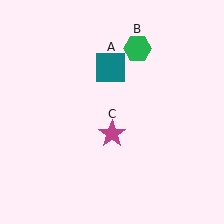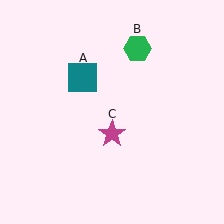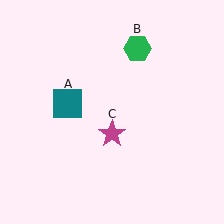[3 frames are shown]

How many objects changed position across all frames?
1 object changed position: teal square (object A).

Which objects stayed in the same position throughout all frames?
Green hexagon (object B) and magenta star (object C) remained stationary.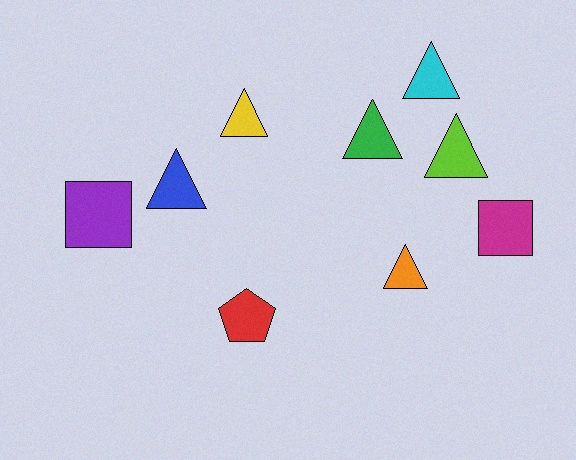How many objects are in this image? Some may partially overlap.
There are 9 objects.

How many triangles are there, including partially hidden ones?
There are 6 triangles.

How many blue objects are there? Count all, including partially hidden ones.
There is 1 blue object.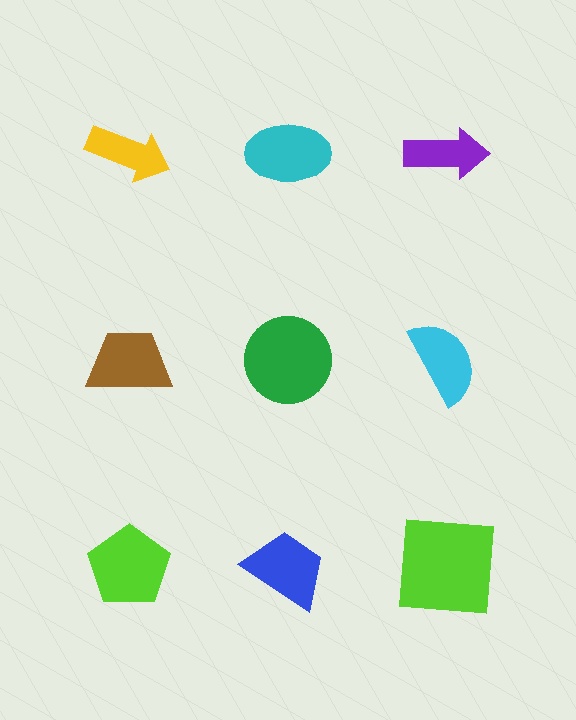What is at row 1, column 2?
A cyan ellipse.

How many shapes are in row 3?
3 shapes.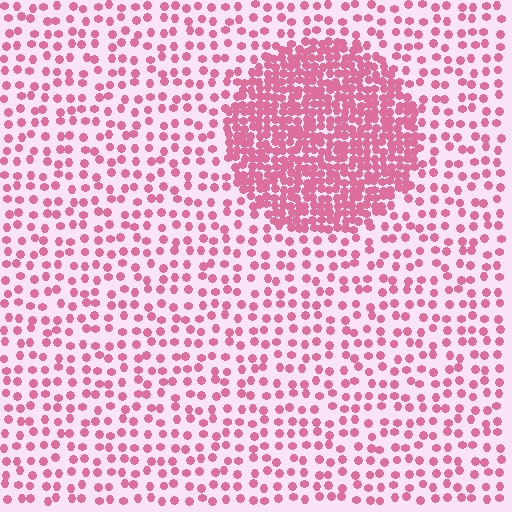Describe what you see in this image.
The image contains small pink elements arranged at two different densities. A circle-shaped region is visible where the elements are more densely packed than the surrounding area.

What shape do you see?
I see a circle.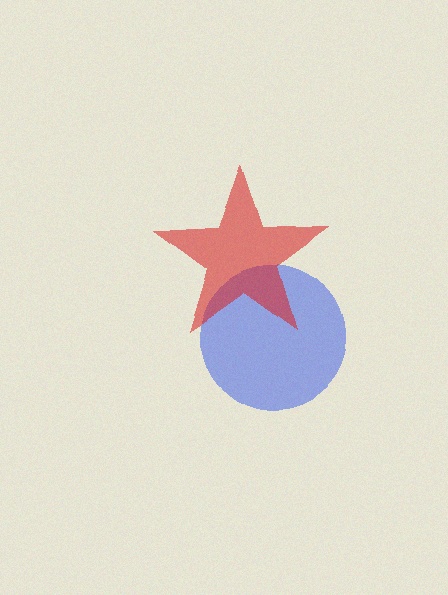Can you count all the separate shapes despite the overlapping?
Yes, there are 2 separate shapes.